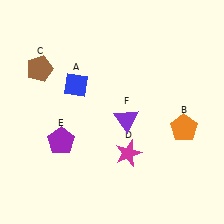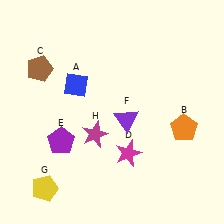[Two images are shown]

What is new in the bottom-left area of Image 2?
A magenta star (H) was added in the bottom-left area of Image 2.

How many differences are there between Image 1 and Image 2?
There are 2 differences between the two images.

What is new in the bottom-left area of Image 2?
A yellow pentagon (G) was added in the bottom-left area of Image 2.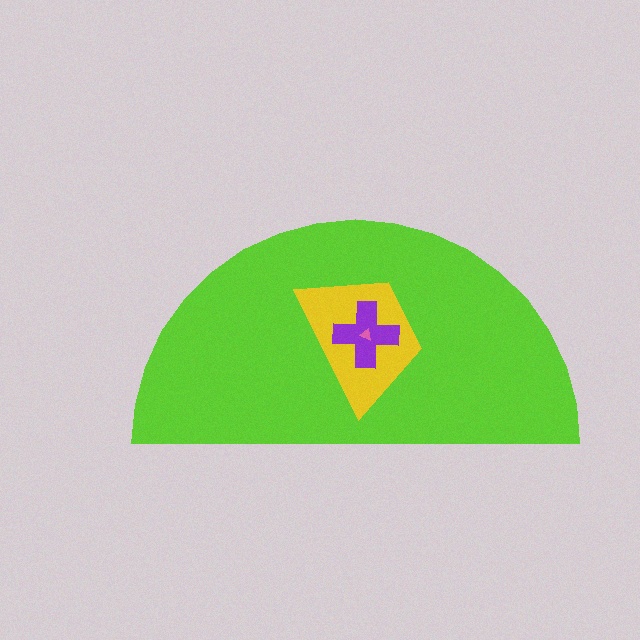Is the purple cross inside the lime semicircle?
Yes.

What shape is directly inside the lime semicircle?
The yellow trapezoid.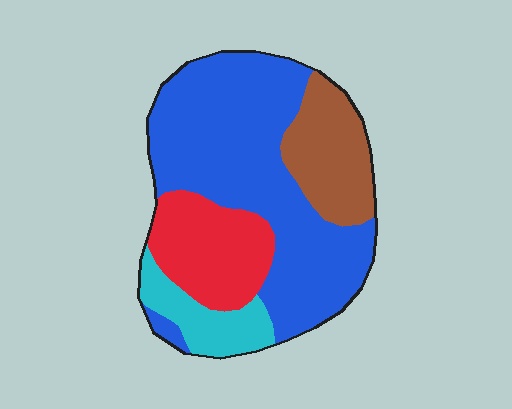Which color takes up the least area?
Cyan, at roughly 10%.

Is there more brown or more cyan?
Brown.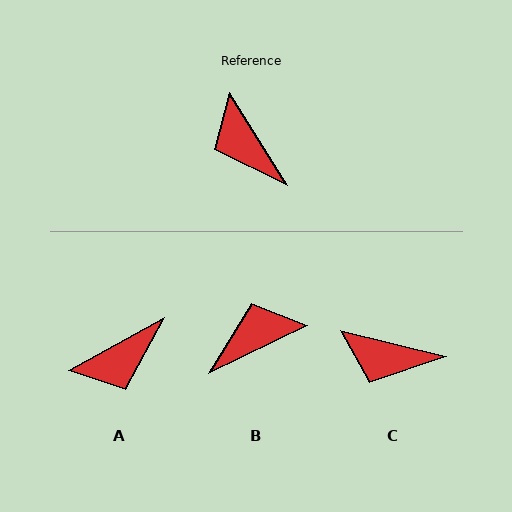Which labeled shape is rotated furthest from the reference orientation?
B, about 96 degrees away.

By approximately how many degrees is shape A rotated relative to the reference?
Approximately 87 degrees counter-clockwise.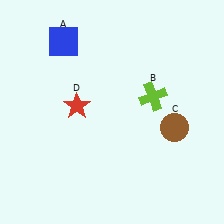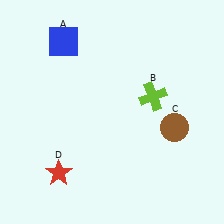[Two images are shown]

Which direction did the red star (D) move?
The red star (D) moved down.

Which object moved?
The red star (D) moved down.